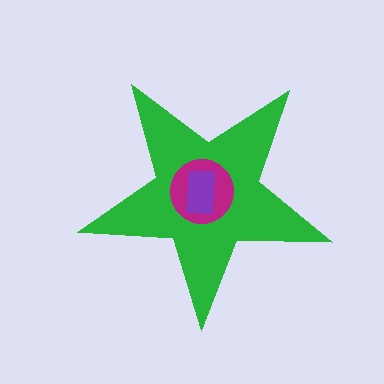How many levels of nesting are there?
3.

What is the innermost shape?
The purple rectangle.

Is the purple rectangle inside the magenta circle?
Yes.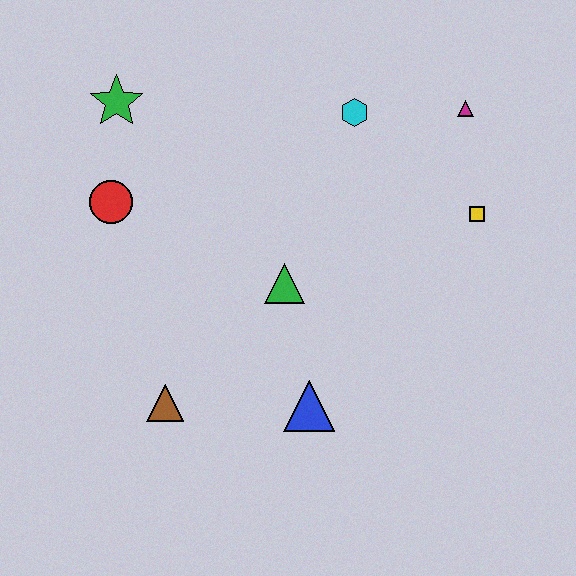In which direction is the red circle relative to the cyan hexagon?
The red circle is to the left of the cyan hexagon.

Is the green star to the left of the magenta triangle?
Yes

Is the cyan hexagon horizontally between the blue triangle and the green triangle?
No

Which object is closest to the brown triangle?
The blue triangle is closest to the brown triangle.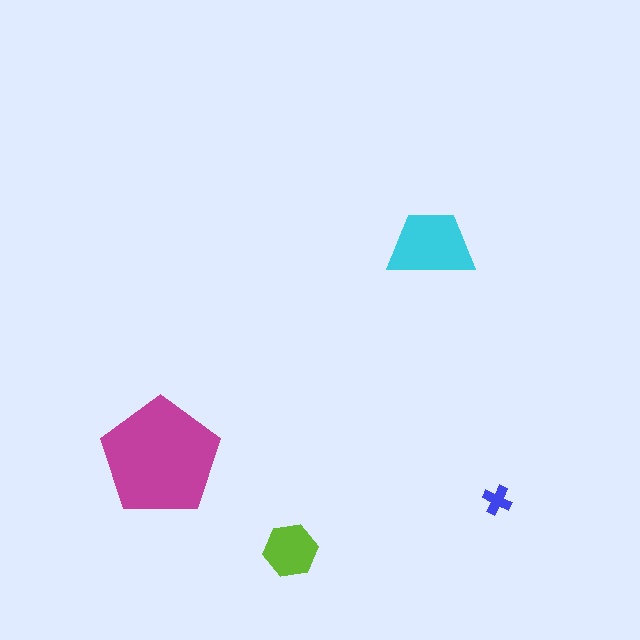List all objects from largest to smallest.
The magenta pentagon, the cyan trapezoid, the lime hexagon, the blue cross.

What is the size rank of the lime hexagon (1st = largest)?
3rd.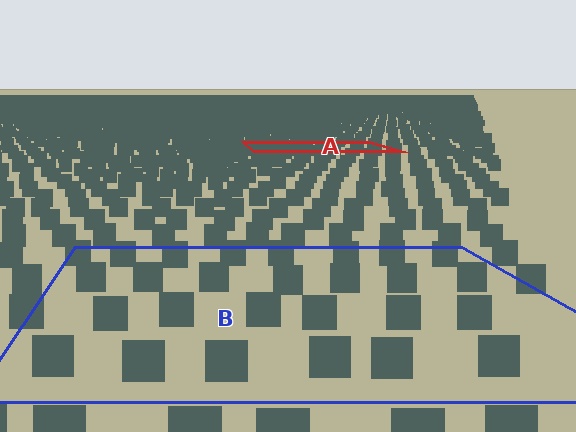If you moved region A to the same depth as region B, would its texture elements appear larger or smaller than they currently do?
They would appear larger. At a closer depth, the same texture elements are projected at a bigger on-screen size.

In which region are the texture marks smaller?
The texture marks are smaller in region A, because it is farther away.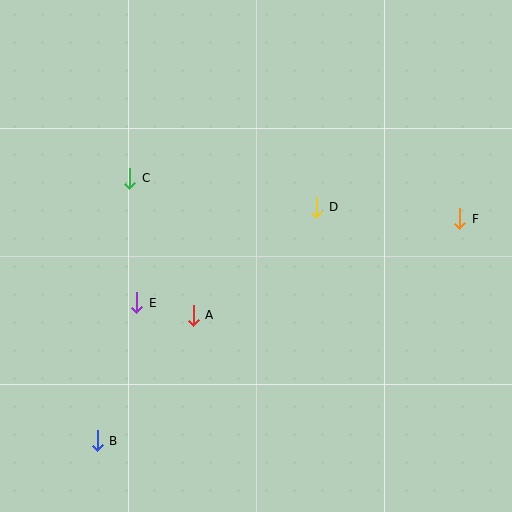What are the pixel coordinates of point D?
Point D is at (317, 207).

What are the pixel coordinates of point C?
Point C is at (130, 178).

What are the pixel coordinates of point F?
Point F is at (460, 219).